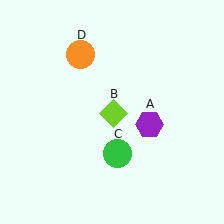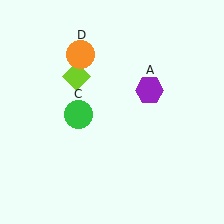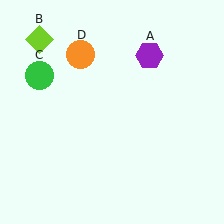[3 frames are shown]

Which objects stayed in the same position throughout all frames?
Orange circle (object D) remained stationary.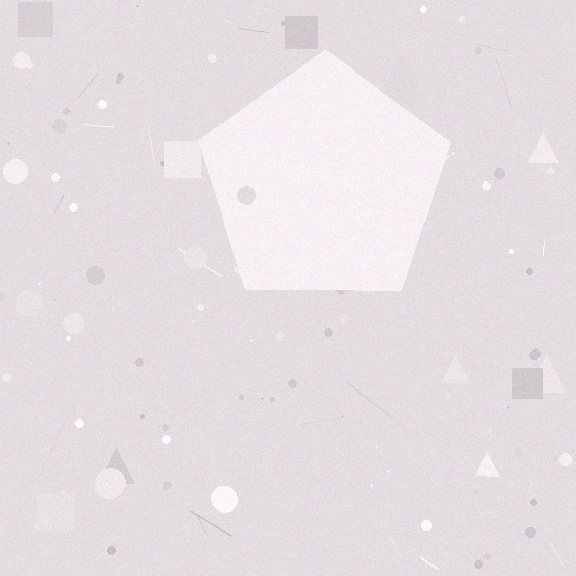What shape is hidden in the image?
A pentagon is hidden in the image.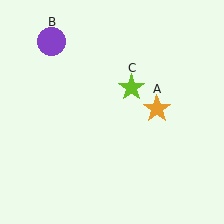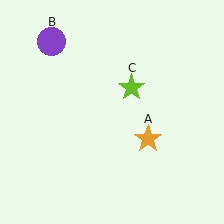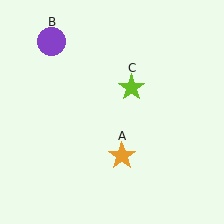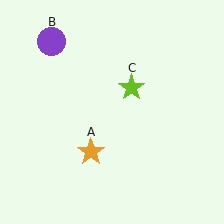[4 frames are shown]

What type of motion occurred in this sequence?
The orange star (object A) rotated clockwise around the center of the scene.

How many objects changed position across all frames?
1 object changed position: orange star (object A).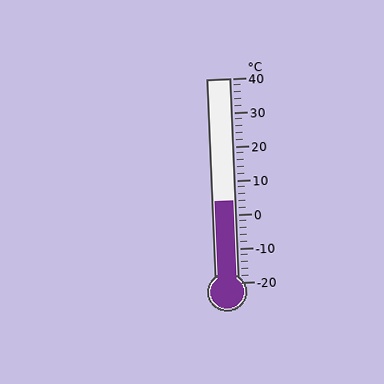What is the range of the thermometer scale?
The thermometer scale ranges from -20°C to 40°C.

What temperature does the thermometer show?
The thermometer shows approximately 4°C.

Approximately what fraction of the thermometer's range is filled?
The thermometer is filled to approximately 40% of its range.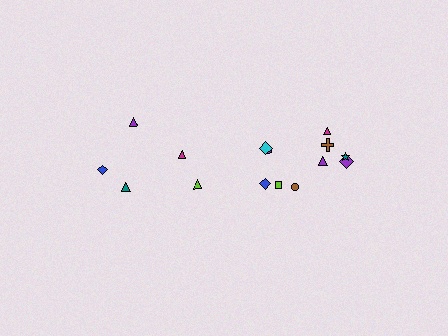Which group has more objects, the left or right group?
The right group.